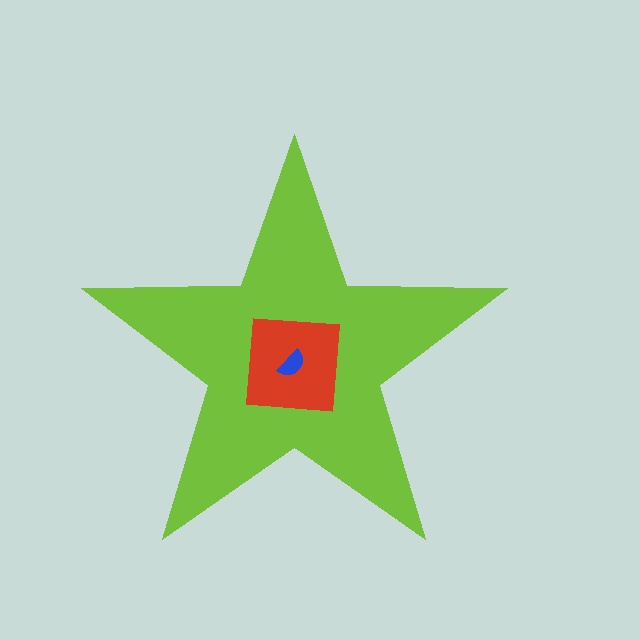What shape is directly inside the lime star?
The red square.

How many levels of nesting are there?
3.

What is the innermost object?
The blue semicircle.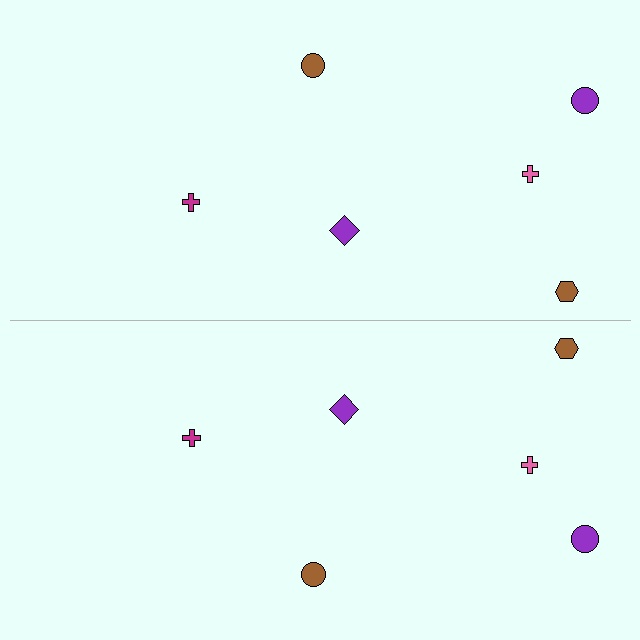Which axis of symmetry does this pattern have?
The pattern has a horizontal axis of symmetry running through the center of the image.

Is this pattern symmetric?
Yes, this pattern has bilateral (reflection) symmetry.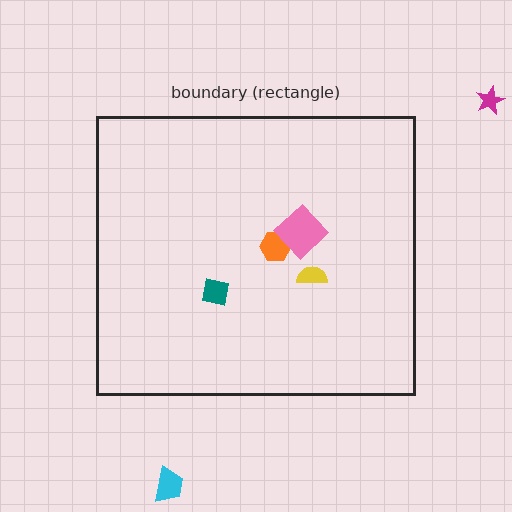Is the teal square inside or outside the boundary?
Inside.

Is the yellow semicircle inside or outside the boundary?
Inside.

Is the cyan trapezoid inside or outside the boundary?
Outside.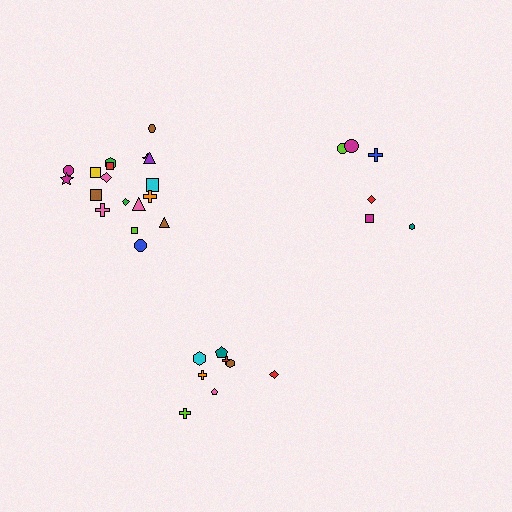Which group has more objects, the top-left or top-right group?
The top-left group.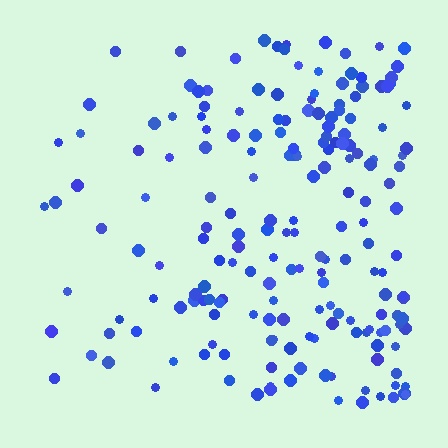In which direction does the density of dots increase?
From left to right, with the right side densest.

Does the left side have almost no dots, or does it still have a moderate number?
Still a moderate number, just noticeably fewer than the right.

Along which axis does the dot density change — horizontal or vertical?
Horizontal.